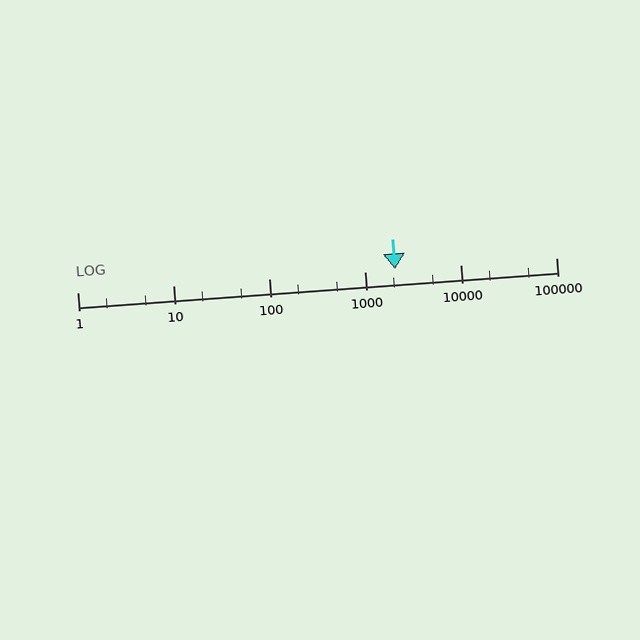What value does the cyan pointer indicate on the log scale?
The pointer indicates approximately 2100.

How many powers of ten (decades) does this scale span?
The scale spans 5 decades, from 1 to 100000.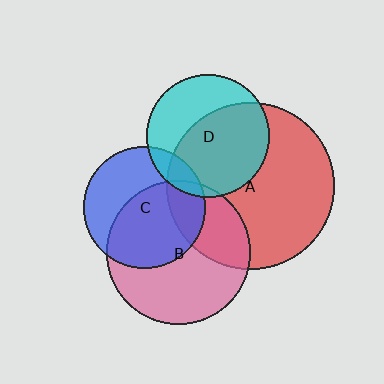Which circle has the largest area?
Circle A (red).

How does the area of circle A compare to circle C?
Approximately 1.9 times.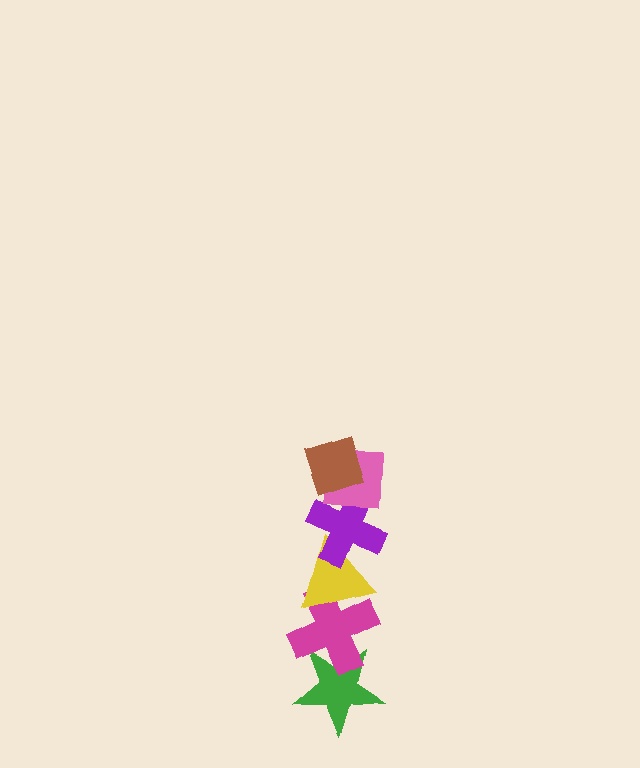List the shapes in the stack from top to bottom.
From top to bottom: the brown diamond, the pink square, the purple cross, the yellow triangle, the magenta cross, the green star.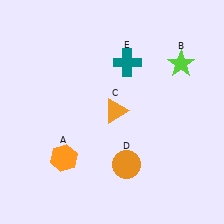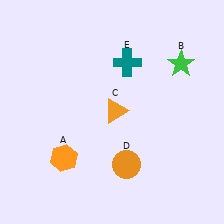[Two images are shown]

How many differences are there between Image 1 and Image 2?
There is 1 difference between the two images.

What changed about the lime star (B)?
In Image 1, B is lime. In Image 2, it changed to green.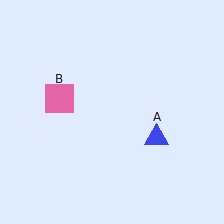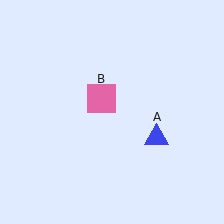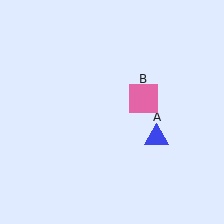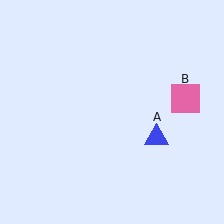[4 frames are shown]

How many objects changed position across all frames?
1 object changed position: pink square (object B).